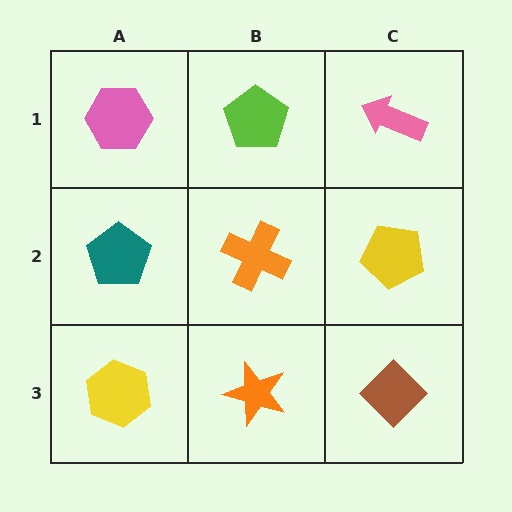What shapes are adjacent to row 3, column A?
A teal pentagon (row 2, column A), an orange star (row 3, column B).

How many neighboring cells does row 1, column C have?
2.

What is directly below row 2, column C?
A brown diamond.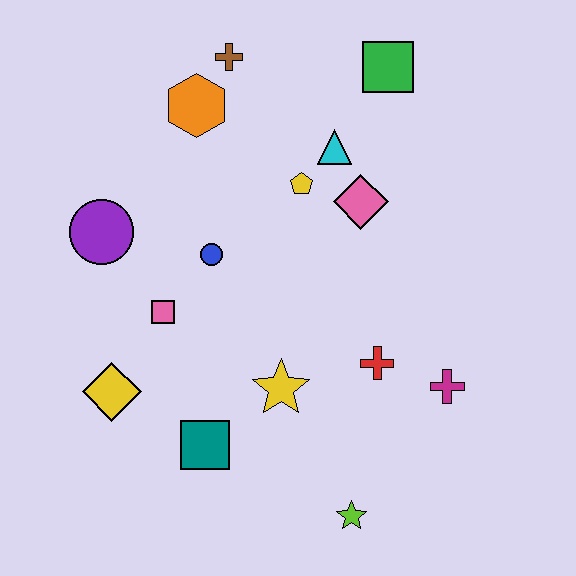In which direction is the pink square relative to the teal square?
The pink square is above the teal square.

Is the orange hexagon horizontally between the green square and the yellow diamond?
Yes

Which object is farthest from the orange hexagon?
The lime star is farthest from the orange hexagon.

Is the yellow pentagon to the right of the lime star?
No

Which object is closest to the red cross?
The magenta cross is closest to the red cross.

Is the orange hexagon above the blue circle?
Yes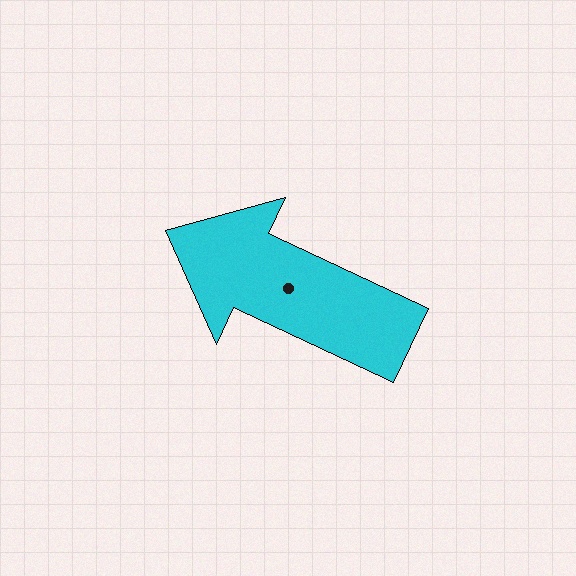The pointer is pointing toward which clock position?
Roughly 10 o'clock.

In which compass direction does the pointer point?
Northwest.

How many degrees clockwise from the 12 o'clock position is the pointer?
Approximately 295 degrees.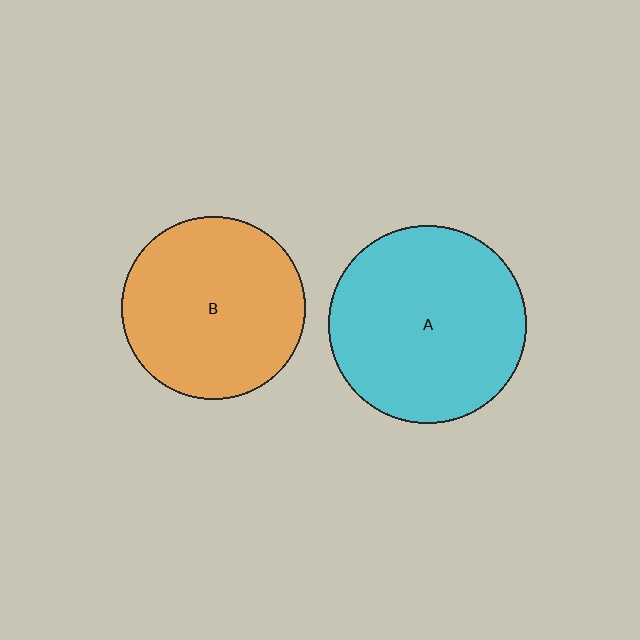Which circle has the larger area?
Circle A (cyan).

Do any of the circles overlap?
No, none of the circles overlap.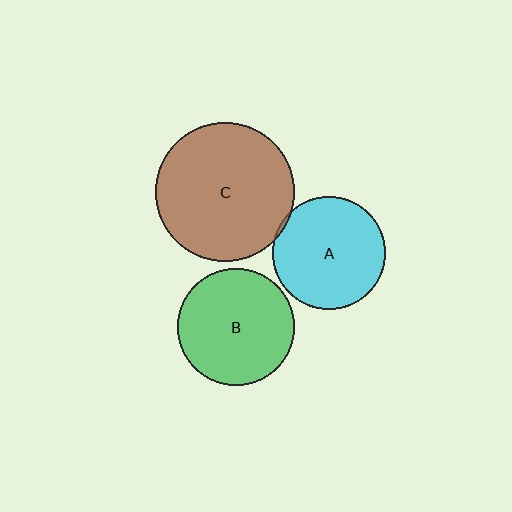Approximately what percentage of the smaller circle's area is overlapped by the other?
Approximately 5%.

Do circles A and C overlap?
Yes.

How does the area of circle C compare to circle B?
Approximately 1.4 times.